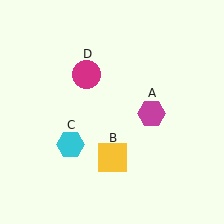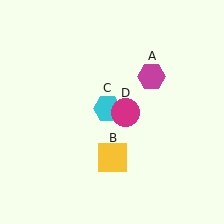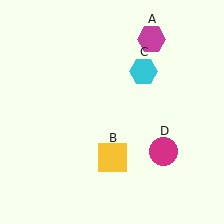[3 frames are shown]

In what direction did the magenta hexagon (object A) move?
The magenta hexagon (object A) moved up.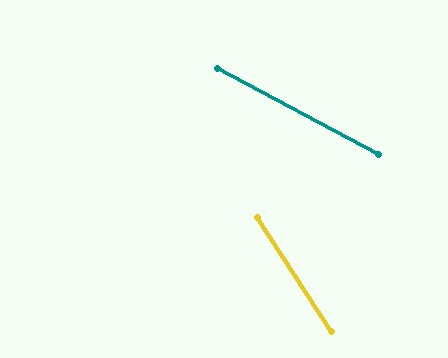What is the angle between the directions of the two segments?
Approximately 29 degrees.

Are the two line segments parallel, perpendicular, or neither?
Neither parallel nor perpendicular — they differ by about 29°.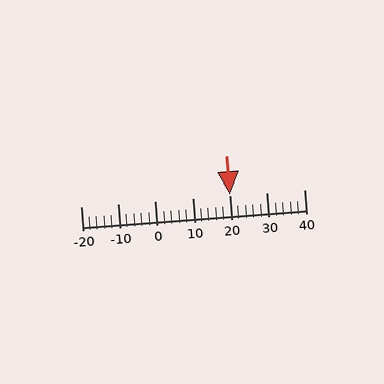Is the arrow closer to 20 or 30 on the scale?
The arrow is closer to 20.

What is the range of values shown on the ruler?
The ruler shows values from -20 to 40.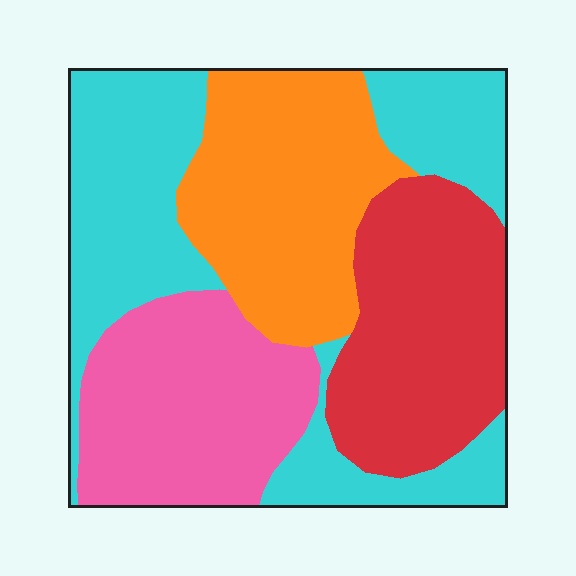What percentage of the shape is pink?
Pink takes up about one fifth (1/5) of the shape.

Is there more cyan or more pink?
Cyan.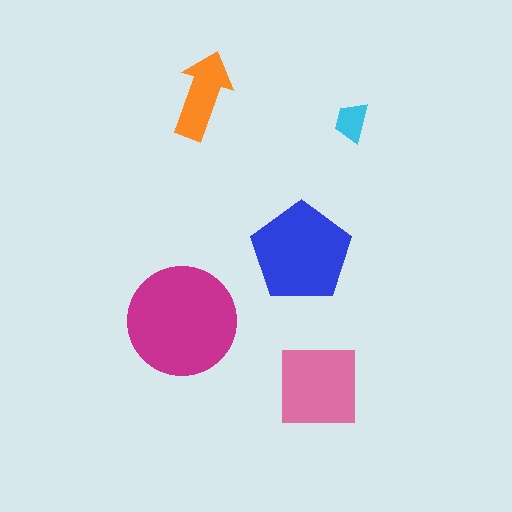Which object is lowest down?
The pink square is bottommost.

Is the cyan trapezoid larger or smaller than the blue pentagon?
Smaller.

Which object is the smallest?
The cyan trapezoid.